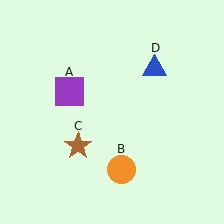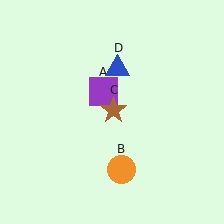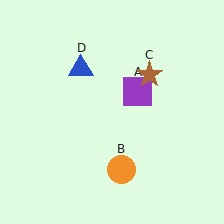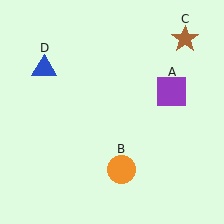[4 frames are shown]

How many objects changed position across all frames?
3 objects changed position: purple square (object A), brown star (object C), blue triangle (object D).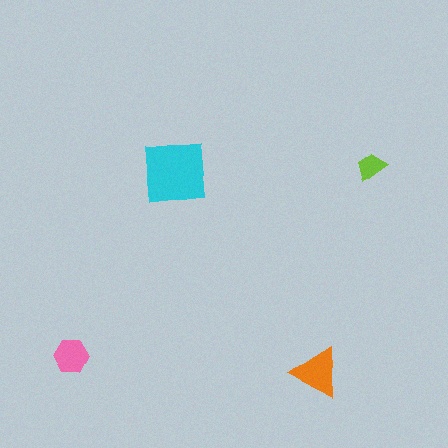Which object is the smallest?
The lime trapezoid.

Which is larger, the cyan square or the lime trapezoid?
The cyan square.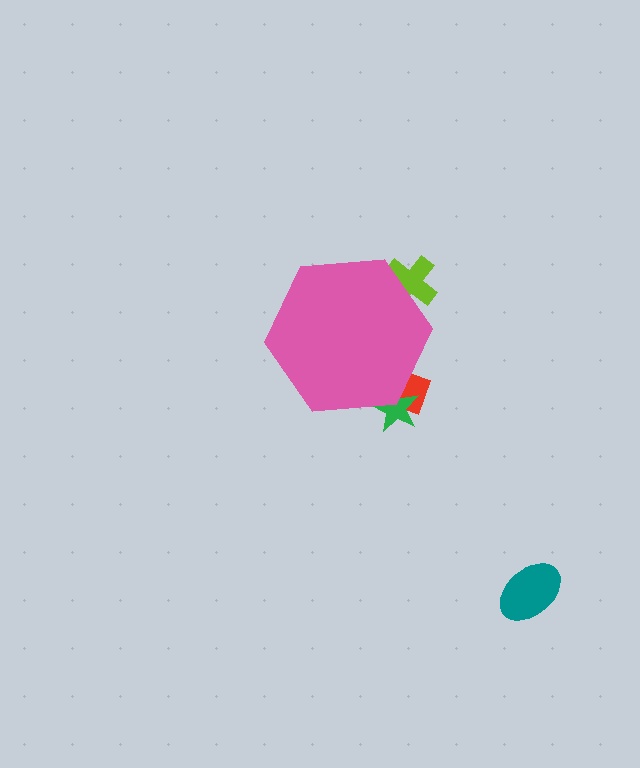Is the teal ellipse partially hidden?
No, the teal ellipse is fully visible.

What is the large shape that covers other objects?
A pink hexagon.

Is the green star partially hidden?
Yes, the green star is partially hidden behind the pink hexagon.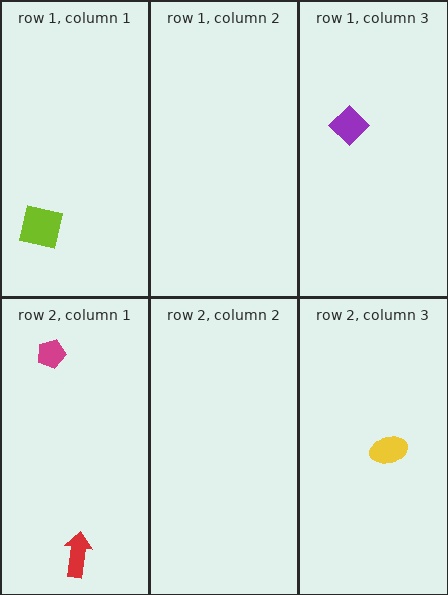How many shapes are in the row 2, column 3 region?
1.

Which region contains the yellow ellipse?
The row 2, column 3 region.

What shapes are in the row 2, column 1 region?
The red arrow, the magenta pentagon.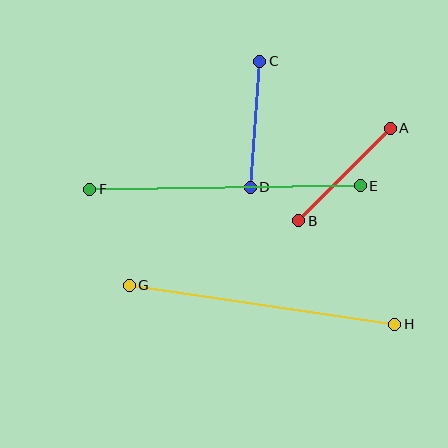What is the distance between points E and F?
The distance is approximately 271 pixels.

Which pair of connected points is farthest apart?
Points E and F are farthest apart.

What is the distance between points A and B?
The distance is approximately 130 pixels.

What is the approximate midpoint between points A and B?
The midpoint is at approximately (345, 175) pixels.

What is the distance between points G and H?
The distance is approximately 268 pixels.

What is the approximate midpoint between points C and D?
The midpoint is at approximately (255, 124) pixels.